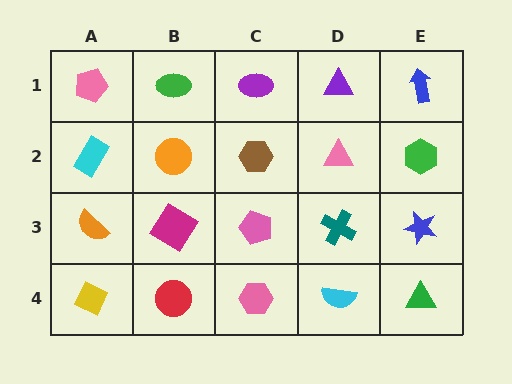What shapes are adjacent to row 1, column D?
A pink triangle (row 2, column D), a purple ellipse (row 1, column C), a blue arrow (row 1, column E).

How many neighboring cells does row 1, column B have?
3.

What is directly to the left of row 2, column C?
An orange circle.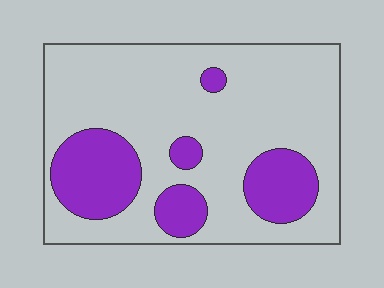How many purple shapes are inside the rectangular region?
5.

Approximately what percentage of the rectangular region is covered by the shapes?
Approximately 25%.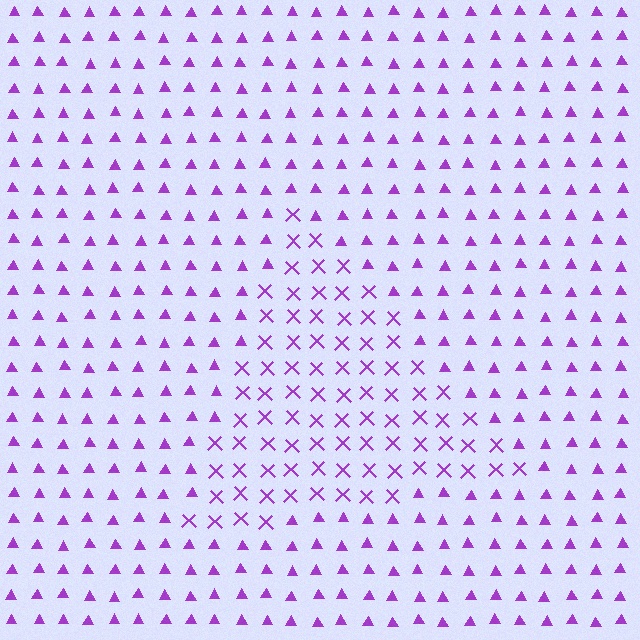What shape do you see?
I see a triangle.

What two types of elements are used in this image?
The image uses X marks inside the triangle region and triangles outside it.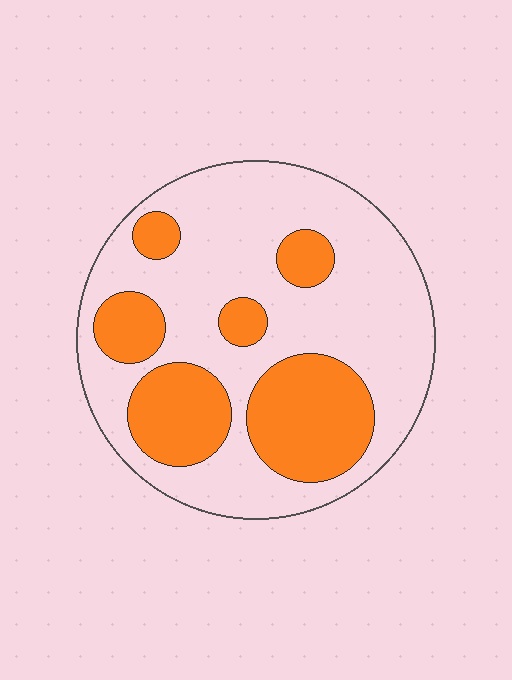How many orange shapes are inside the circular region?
6.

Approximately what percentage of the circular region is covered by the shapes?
Approximately 30%.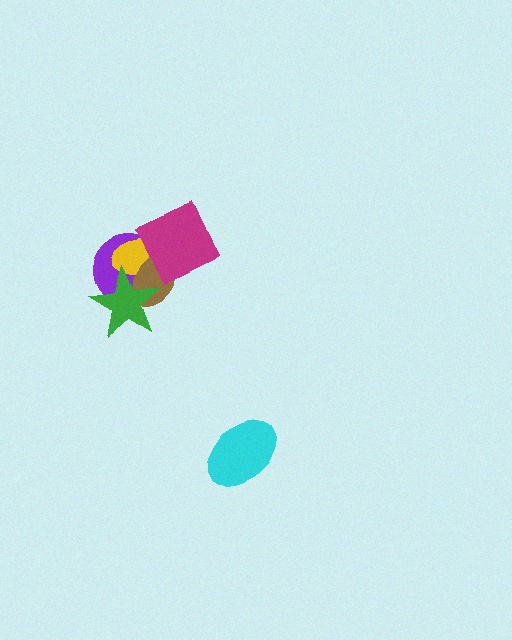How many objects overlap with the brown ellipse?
4 objects overlap with the brown ellipse.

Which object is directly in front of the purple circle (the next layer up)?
The yellow ellipse is directly in front of the purple circle.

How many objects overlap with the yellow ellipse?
4 objects overlap with the yellow ellipse.